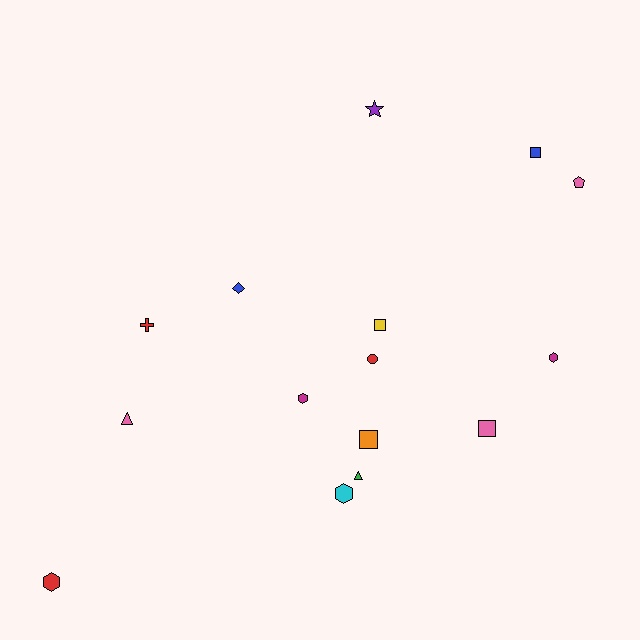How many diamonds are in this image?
There is 1 diamond.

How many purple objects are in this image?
There is 1 purple object.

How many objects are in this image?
There are 15 objects.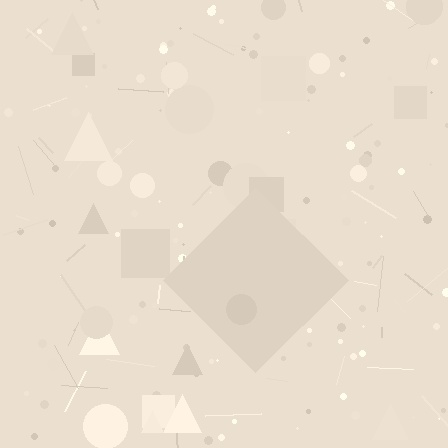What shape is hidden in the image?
A diamond is hidden in the image.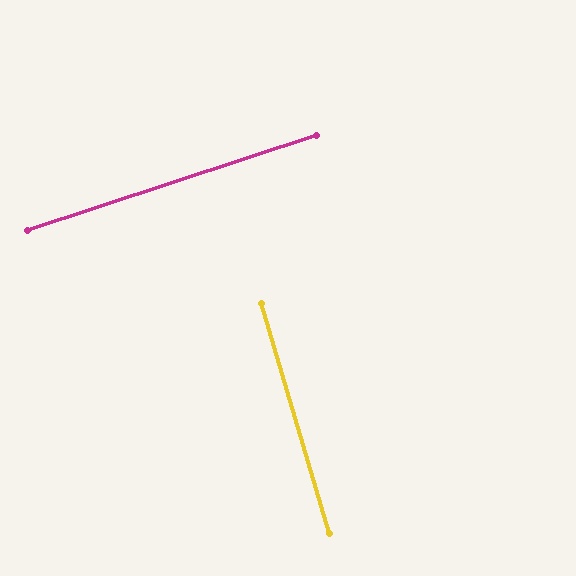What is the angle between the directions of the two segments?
Approximately 88 degrees.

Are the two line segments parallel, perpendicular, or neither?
Perpendicular — they meet at approximately 88°.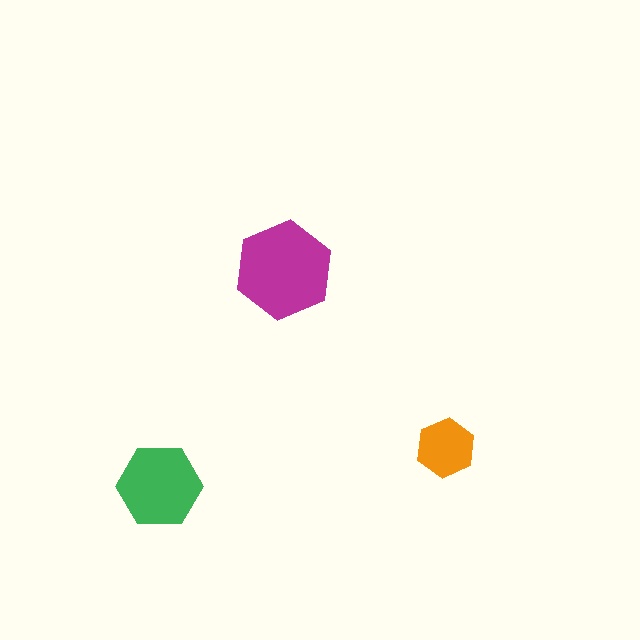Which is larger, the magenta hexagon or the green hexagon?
The magenta one.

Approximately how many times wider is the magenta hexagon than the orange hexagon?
About 1.5 times wider.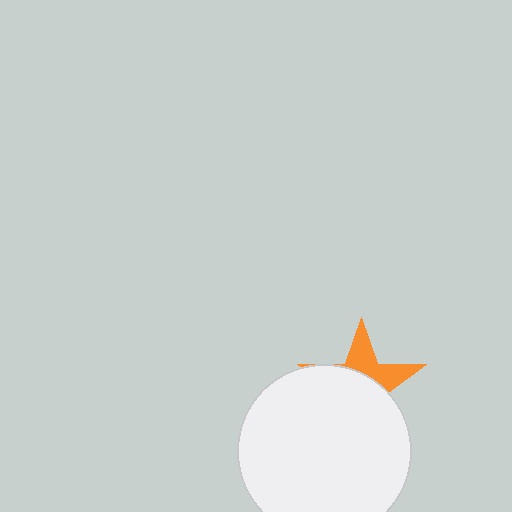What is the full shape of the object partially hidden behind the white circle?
The partially hidden object is an orange star.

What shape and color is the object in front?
The object in front is a white circle.